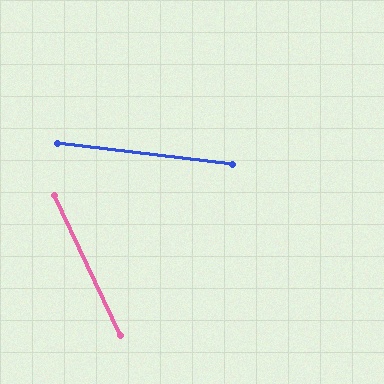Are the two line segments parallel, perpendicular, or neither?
Neither parallel nor perpendicular — they differ by about 58°.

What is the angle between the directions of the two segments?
Approximately 58 degrees.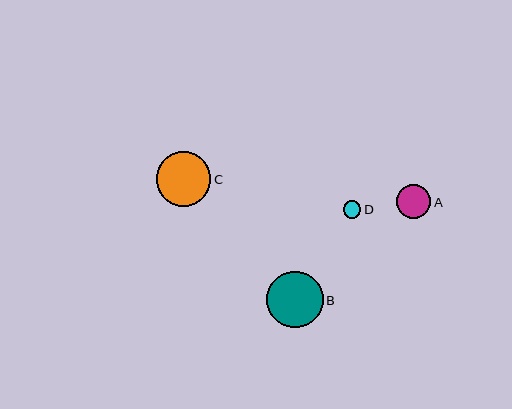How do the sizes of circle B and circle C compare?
Circle B and circle C are approximately the same size.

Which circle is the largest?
Circle B is the largest with a size of approximately 57 pixels.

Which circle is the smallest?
Circle D is the smallest with a size of approximately 18 pixels.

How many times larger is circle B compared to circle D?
Circle B is approximately 3.2 times the size of circle D.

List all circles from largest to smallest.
From largest to smallest: B, C, A, D.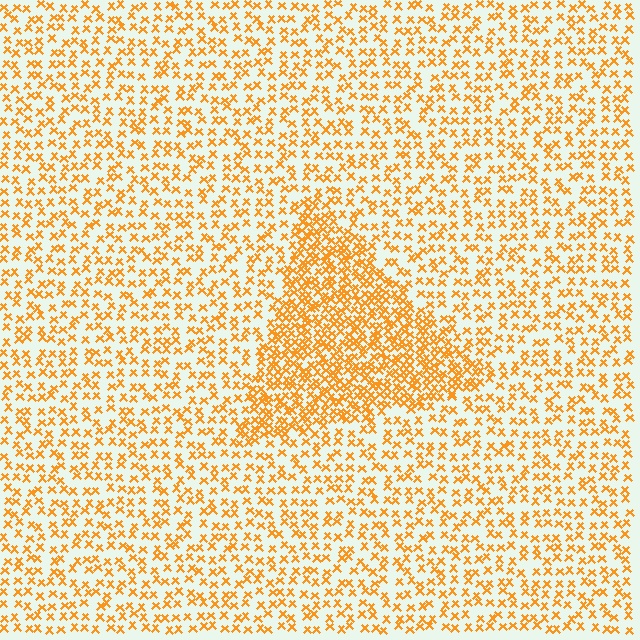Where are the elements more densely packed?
The elements are more densely packed inside the triangle boundary.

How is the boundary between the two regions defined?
The boundary is defined by a change in element density (approximately 2.2x ratio). All elements are the same color, size, and shape.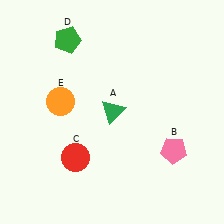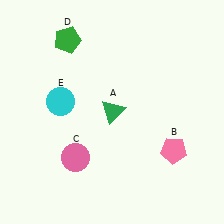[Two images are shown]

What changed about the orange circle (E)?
In Image 1, E is orange. In Image 2, it changed to cyan.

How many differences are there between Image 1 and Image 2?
There are 2 differences between the two images.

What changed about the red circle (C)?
In Image 1, C is red. In Image 2, it changed to pink.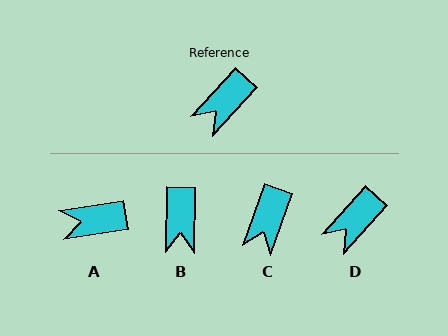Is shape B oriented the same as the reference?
No, it is off by about 41 degrees.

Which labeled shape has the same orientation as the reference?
D.